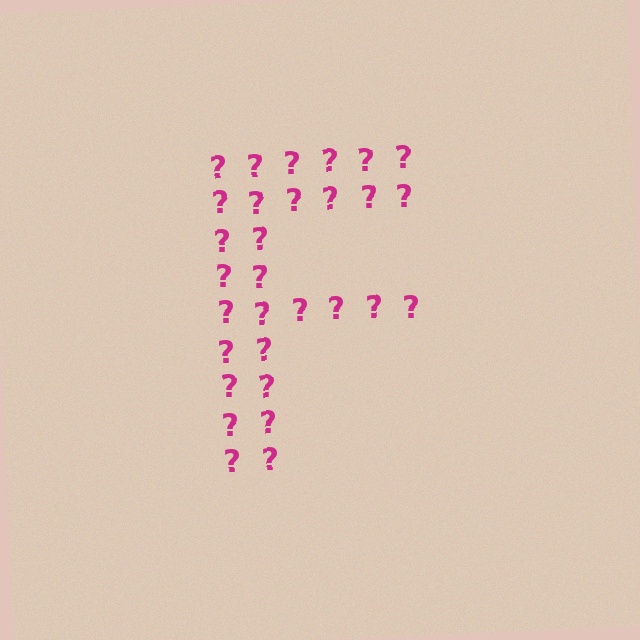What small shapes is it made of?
It is made of small question marks.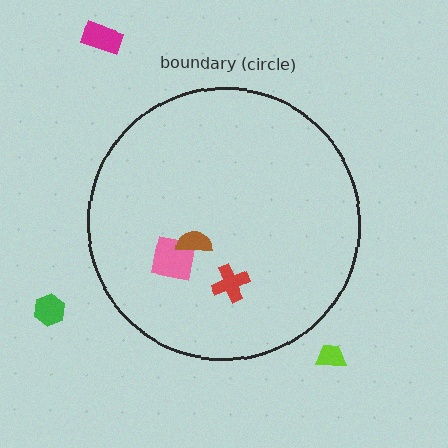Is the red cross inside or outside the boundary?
Inside.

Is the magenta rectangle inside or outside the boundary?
Outside.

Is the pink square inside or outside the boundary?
Inside.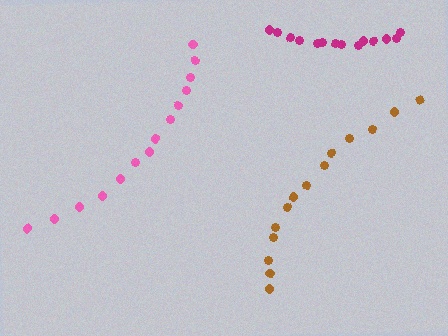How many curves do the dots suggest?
There are 3 distinct paths.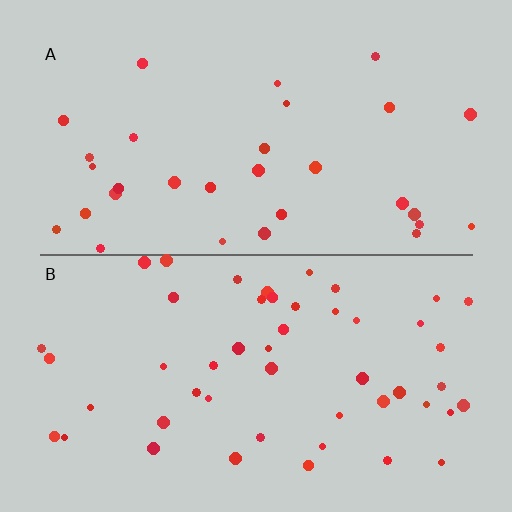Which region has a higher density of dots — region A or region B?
B (the bottom).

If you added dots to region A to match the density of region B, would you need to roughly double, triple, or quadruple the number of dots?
Approximately double.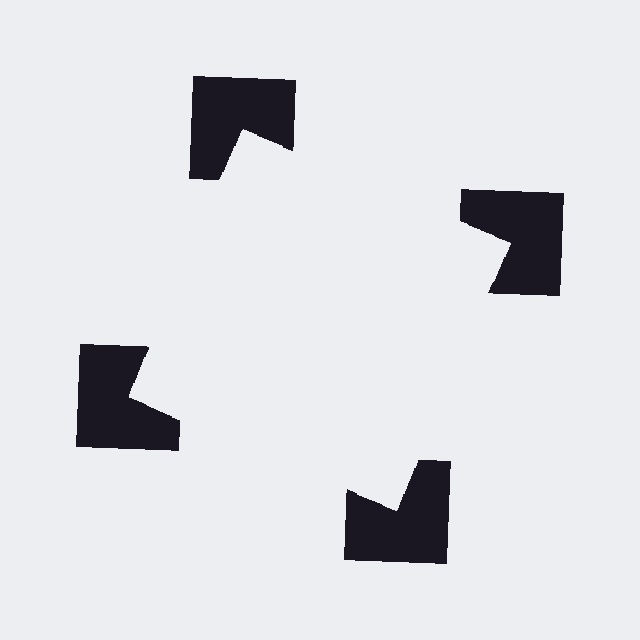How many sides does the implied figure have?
4 sides.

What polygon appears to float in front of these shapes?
An illusory square — its edges are inferred from the aligned wedge cuts in the notched squares, not physically drawn.